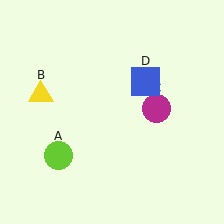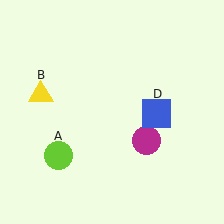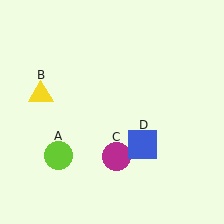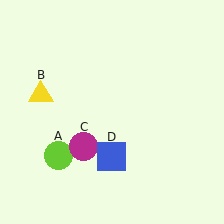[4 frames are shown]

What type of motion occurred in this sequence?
The magenta circle (object C), blue square (object D) rotated clockwise around the center of the scene.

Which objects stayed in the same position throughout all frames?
Lime circle (object A) and yellow triangle (object B) remained stationary.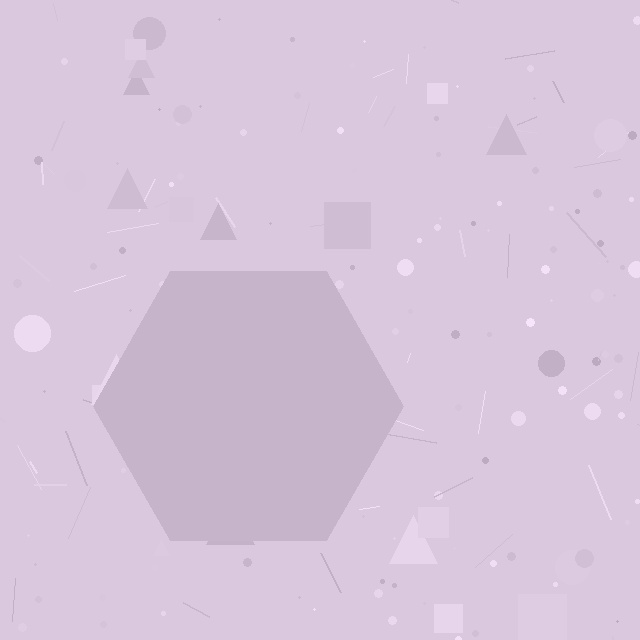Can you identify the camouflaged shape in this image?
The camouflaged shape is a hexagon.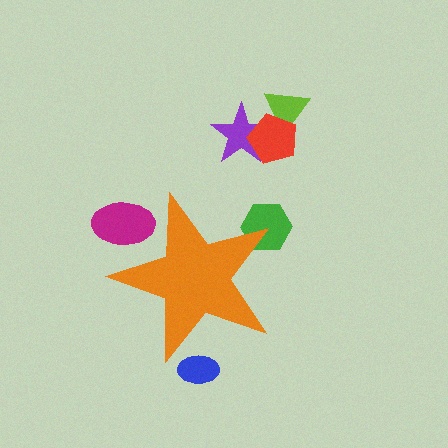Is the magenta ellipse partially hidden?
Yes, the magenta ellipse is partially hidden behind the orange star.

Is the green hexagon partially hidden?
Yes, the green hexagon is partially hidden behind the orange star.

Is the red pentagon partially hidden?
No, the red pentagon is fully visible.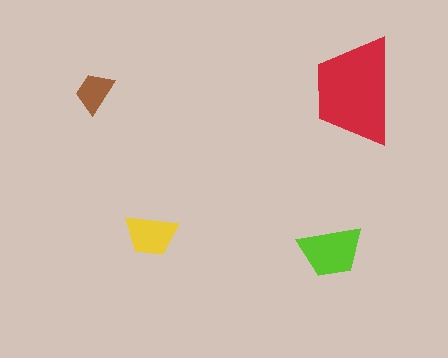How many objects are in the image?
There are 4 objects in the image.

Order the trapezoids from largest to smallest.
the red one, the lime one, the yellow one, the brown one.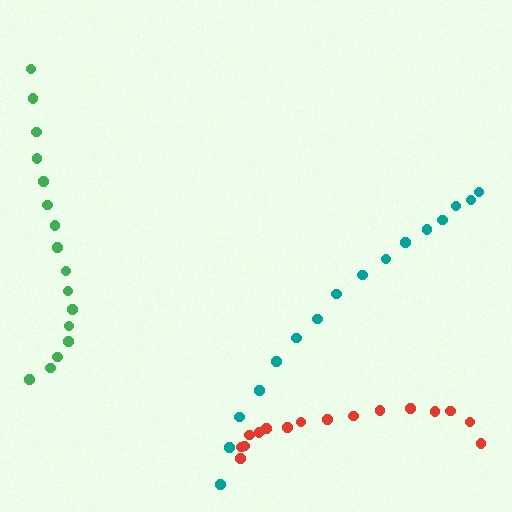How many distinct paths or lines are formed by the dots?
There are 3 distinct paths.